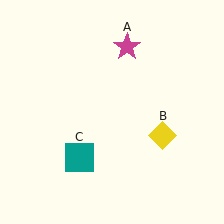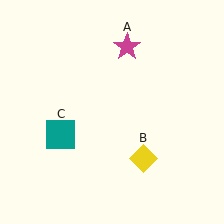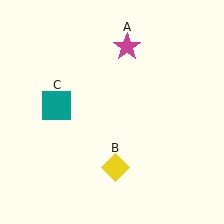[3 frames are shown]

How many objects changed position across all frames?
2 objects changed position: yellow diamond (object B), teal square (object C).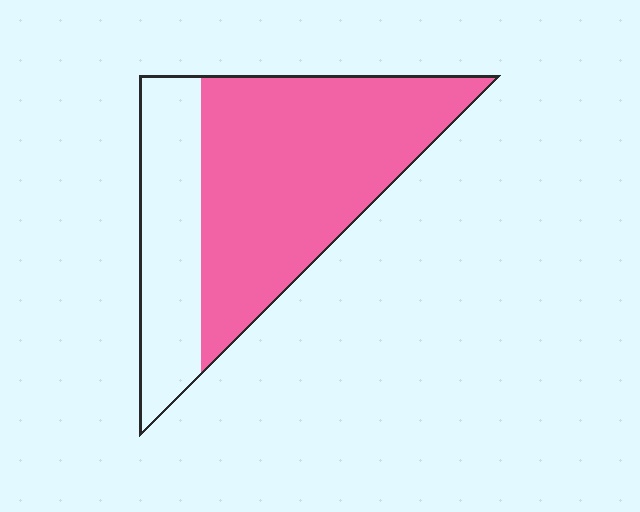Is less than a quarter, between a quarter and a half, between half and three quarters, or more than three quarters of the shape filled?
Between half and three quarters.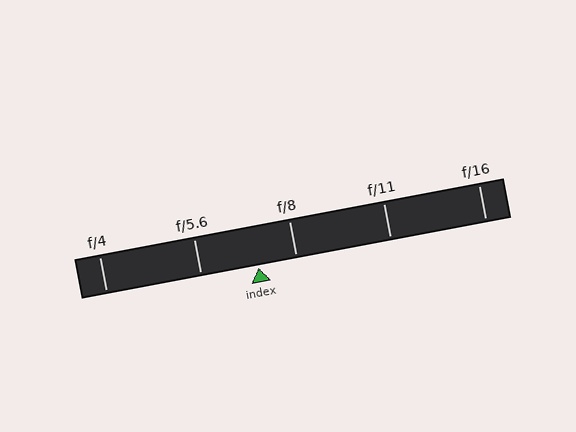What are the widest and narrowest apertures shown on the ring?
The widest aperture shown is f/4 and the narrowest is f/16.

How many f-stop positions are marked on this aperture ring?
There are 5 f-stop positions marked.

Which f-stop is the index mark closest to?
The index mark is closest to f/8.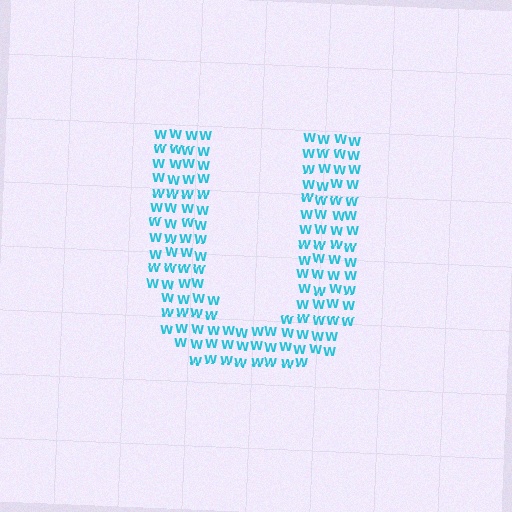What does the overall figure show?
The overall figure shows the letter U.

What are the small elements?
The small elements are letter W's.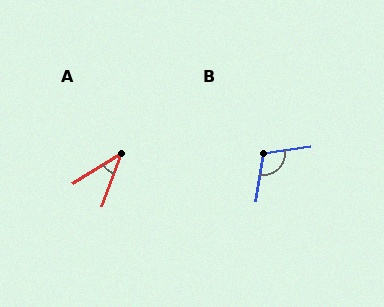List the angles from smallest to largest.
A (39°), B (108°).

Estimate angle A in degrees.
Approximately 39 degrees.